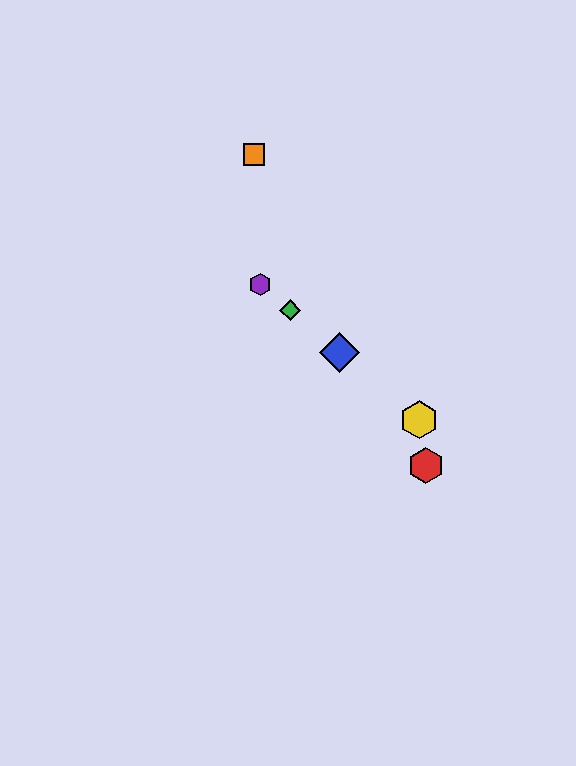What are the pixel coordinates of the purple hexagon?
The purple hexagon is at (260, 284).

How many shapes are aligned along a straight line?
4 shapes (the blue diamond, the green diamond, the yellow hexagon, the purple hexagon) are aligned along a straight line.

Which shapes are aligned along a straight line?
The blue diamond, the green diamond, the yellow hexagon, the purple hexagon are aligned along a straight line.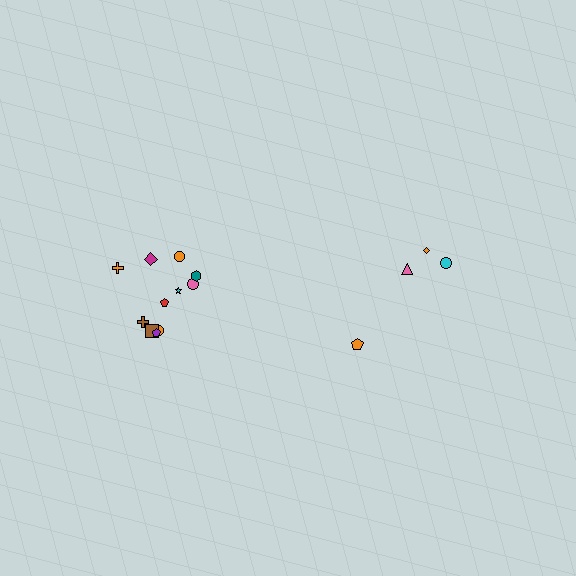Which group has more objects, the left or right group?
The left group.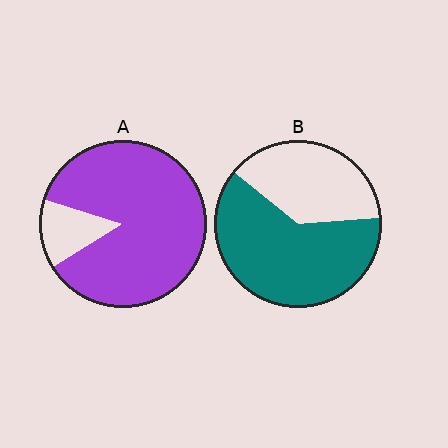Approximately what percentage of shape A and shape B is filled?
A is approximately 85% and B is approximately 60%.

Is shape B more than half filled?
Yes.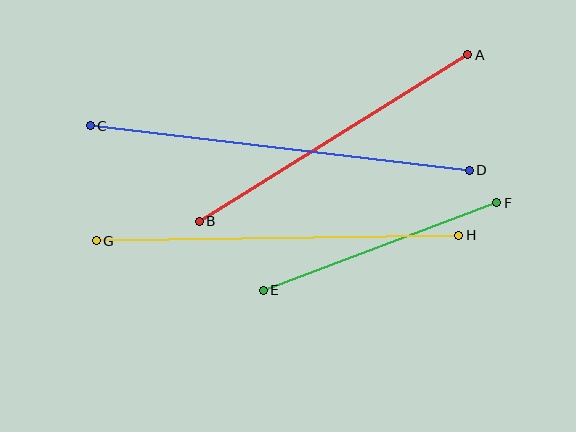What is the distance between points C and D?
The distance is approximately 381 pixels.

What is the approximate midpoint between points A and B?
The midpoint is at approximately (333, 138) pixels.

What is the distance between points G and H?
The distance is approximately 363 pixels.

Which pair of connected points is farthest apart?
Points C and D are farthest apart.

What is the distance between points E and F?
The distance is approximately 249 pixels.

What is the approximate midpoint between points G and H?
The midpoint is at approximately (278, 238) pixels.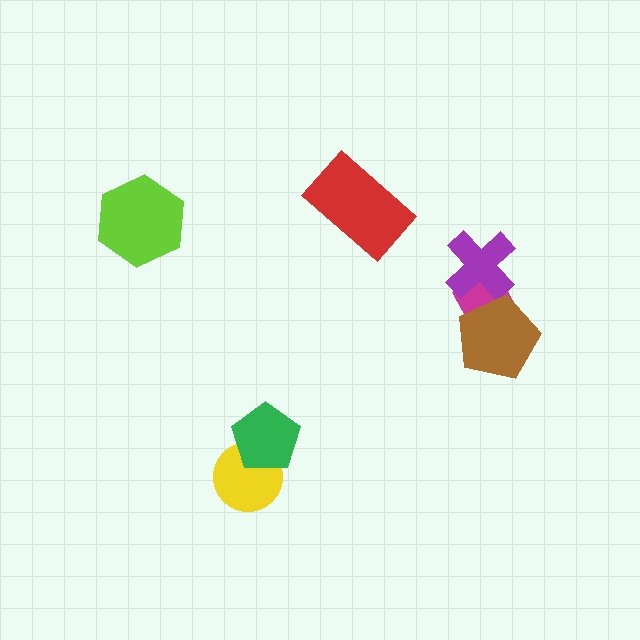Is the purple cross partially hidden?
No, no other shape covers it.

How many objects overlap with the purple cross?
1 object overlaps with the purple cross.